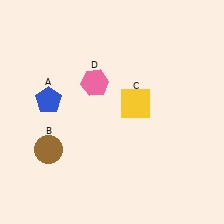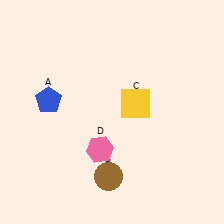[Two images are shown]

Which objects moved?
The objects that moved are: the brown circle (B), the pink hexagon (D).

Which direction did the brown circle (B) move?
The brown circle (B) moved right.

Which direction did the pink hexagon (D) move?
The pink hexagon (D) moved down.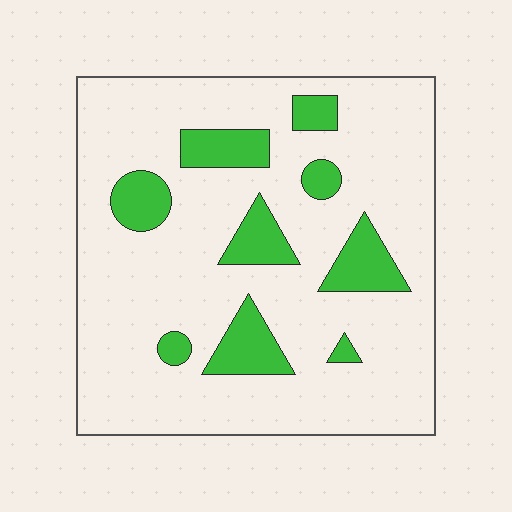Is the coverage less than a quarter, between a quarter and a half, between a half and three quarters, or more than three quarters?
Less than a quarter.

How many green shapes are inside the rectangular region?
9.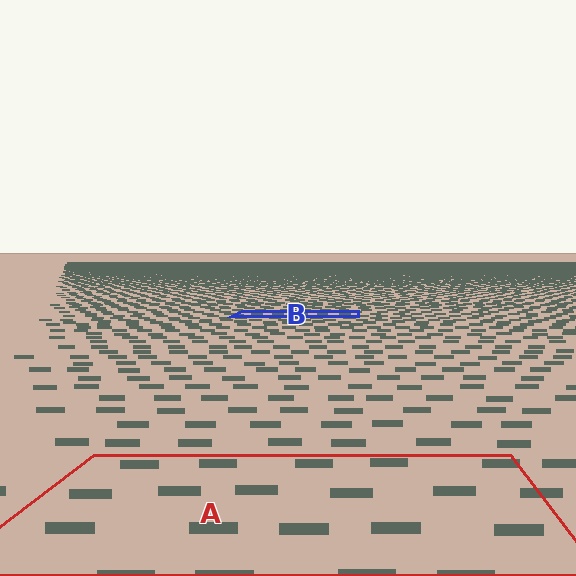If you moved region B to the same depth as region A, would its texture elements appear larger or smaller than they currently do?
They would appear larger. At a closer depth, the same texture elements are projected at a bigger on-screen size.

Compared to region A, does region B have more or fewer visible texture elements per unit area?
Region B has more texture elements per unit area — they are packed more densely because it is farther away.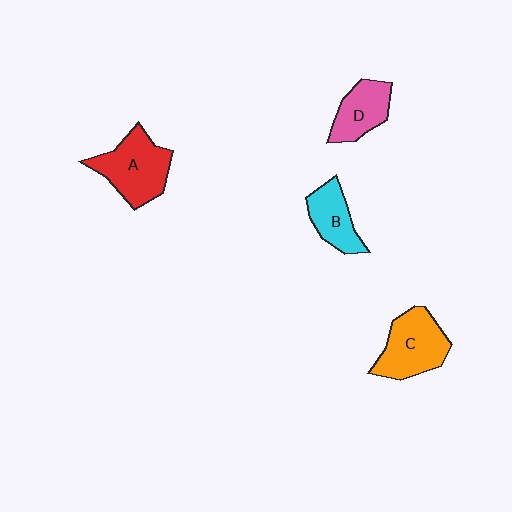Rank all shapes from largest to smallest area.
From largest to smallest: A (red), C (orange), D (pink), B (cyan).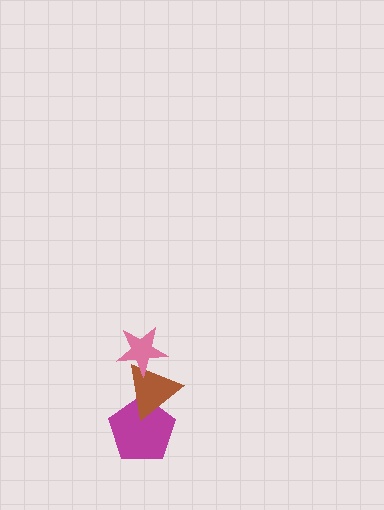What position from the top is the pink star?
The pink star is 1st from the top.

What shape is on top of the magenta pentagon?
The brown triangle is on top of the magenta pentagon.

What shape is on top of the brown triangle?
The pink star is on top of the brown triangle.